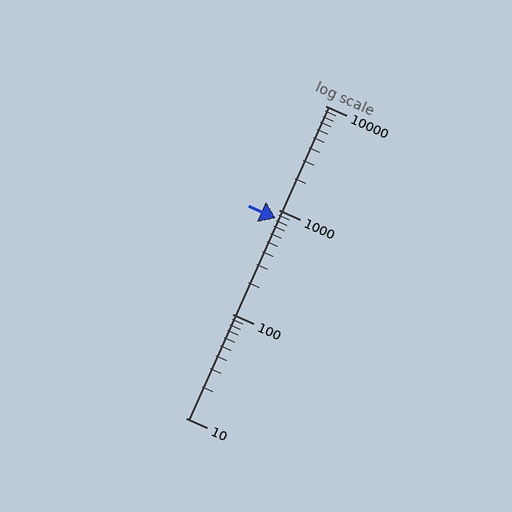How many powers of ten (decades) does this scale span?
The scale spans 3 decades, from 10 to 10000.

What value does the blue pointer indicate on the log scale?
The pointer indicates approximately 830.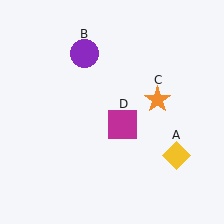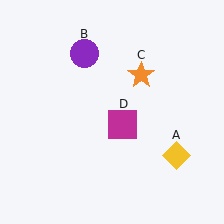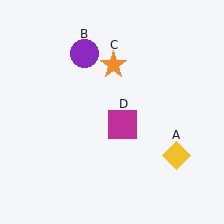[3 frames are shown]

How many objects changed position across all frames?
1 object changed position: orange star (object C).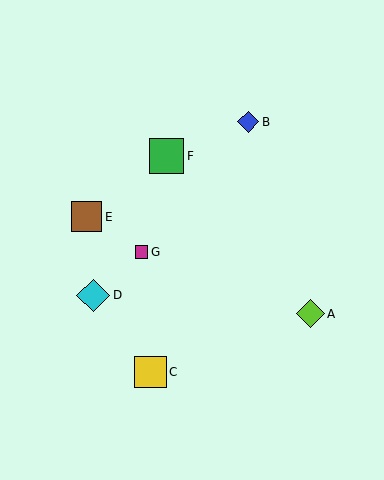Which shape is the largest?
The green square (labeled F) is the largest.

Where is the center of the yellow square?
The center of the yellow square is at (150, 372).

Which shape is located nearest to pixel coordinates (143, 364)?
The yellow square (labeled C) at (150, 372) is nearest to that location.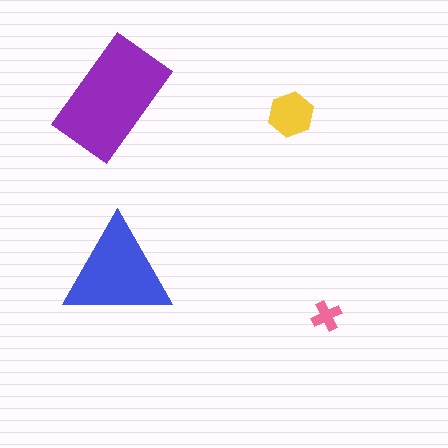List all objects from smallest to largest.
The pink cross, the yellow hexagon, the blue triangle, the purple rectangle.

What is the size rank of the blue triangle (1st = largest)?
2nd.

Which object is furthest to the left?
The purple rectangle is leftmost.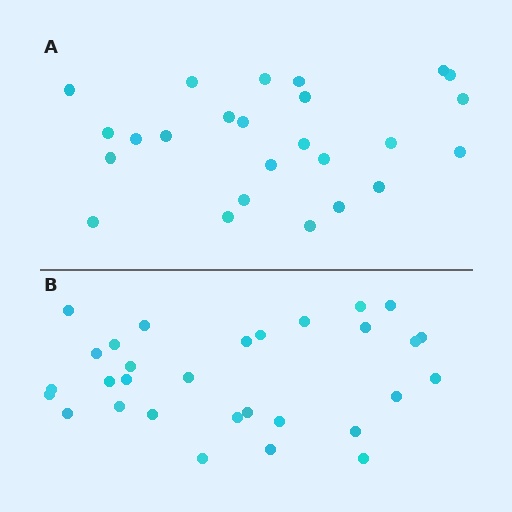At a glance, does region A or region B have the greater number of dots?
Region B (the bottom region) has more dots.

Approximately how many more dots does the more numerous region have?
Region B has about 5 more dots than region A.